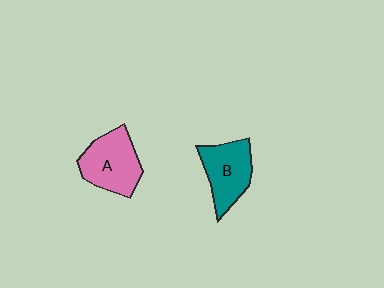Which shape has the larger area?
Shape A (pink).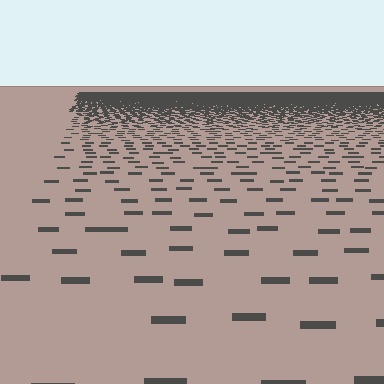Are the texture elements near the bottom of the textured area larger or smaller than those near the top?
Larger. Near the bottom, elements are closer to the viewer and appear at a bigger on-screen size.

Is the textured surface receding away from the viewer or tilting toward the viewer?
The surface is receding away from the viewer. Texture elements get smaller and denser toward the top.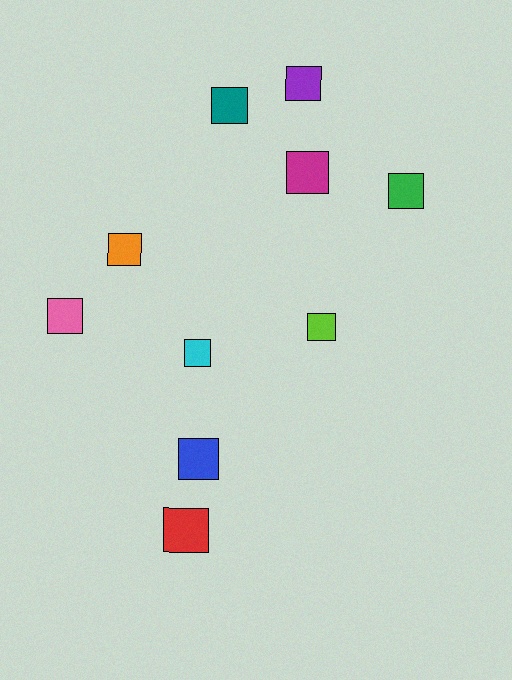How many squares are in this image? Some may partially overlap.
There are 10 squares.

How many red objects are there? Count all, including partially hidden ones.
There is 1 red object.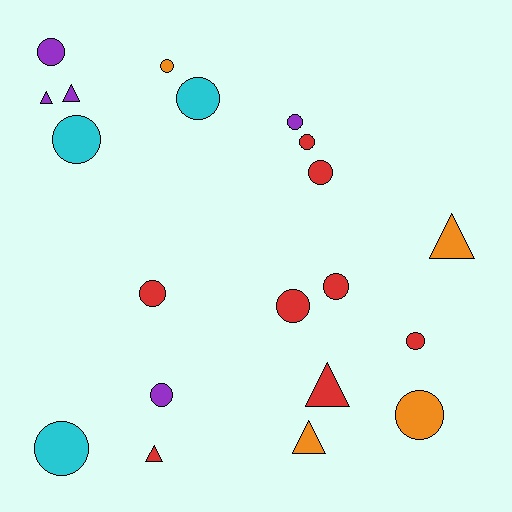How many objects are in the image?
There are 20 objects.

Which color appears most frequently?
Red, with 8 objects.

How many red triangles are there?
There are 2 red triangles.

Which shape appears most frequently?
Circle, with 14 objects.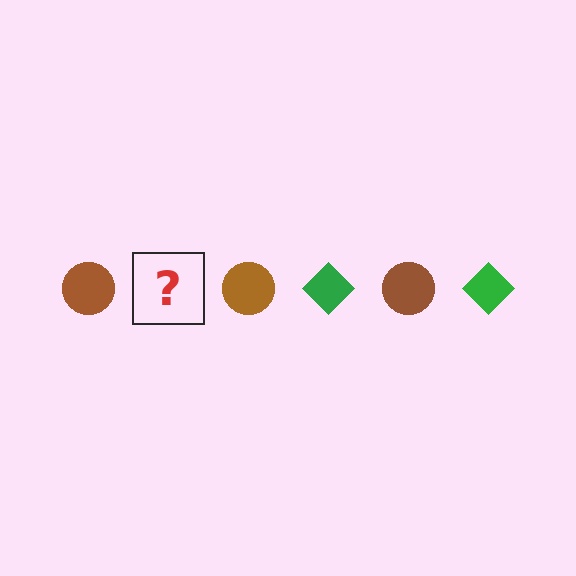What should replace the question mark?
The question mark should be replaced with a green diamond.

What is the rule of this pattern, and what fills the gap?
The rule is that the pattern alternates between brown circle and green diamond. The gap should be filled with a green diamond.